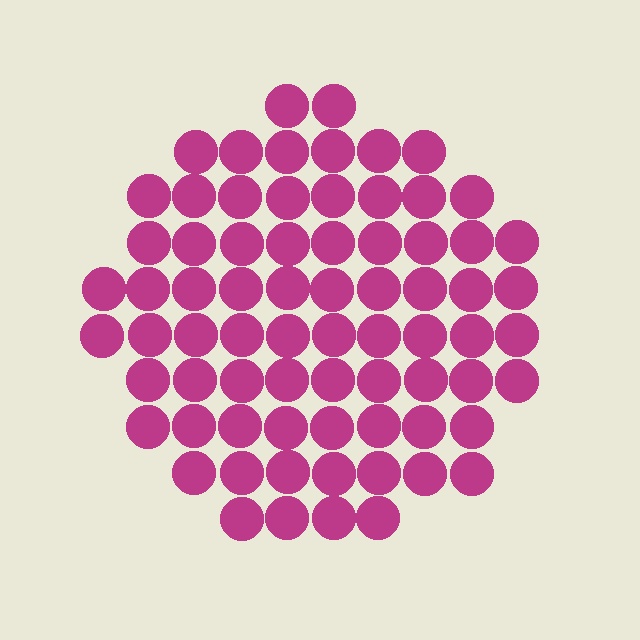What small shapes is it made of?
It is made of small circles.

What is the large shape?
The large shape is a circle.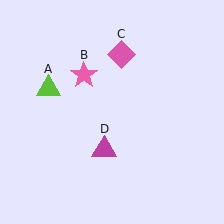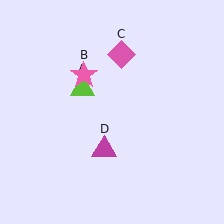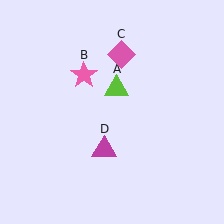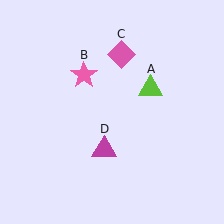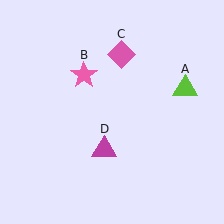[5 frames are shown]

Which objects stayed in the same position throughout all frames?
Pink star (object B) and pink diamond (object C) and magenta triangle (object D) remained stationary.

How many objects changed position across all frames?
1 object changed position: lime triangle (object A).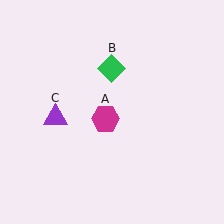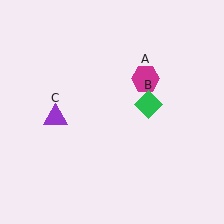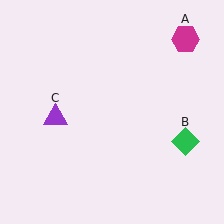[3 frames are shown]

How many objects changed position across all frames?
2 objects changed position: magenta hexagon (object A), green diamond (object B).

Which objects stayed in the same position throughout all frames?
Purple triangle (object C) remained stationary.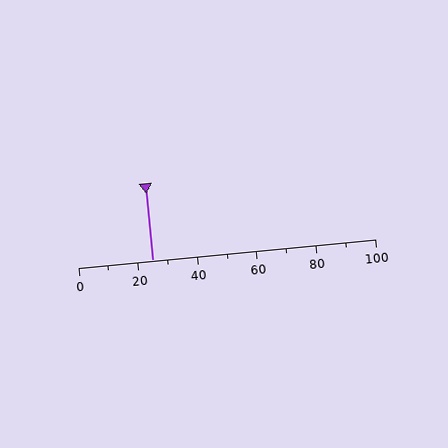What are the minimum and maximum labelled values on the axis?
The axis runs from 0 to 100.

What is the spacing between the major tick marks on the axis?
The major ticks are spaced 20 apart.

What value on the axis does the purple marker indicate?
The marker indicates approximately 25.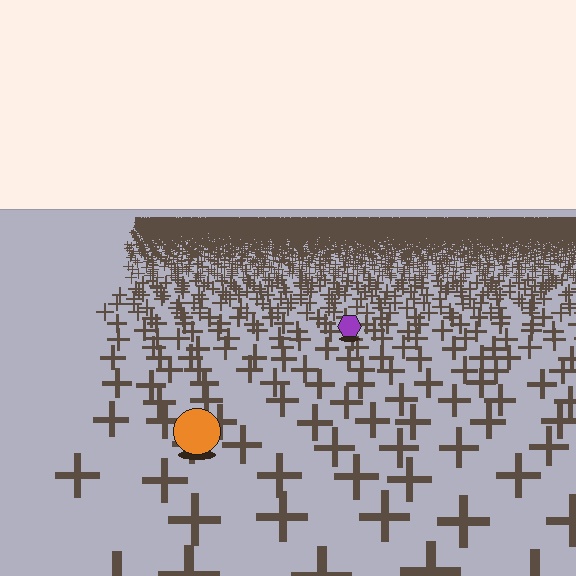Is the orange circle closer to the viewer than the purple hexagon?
Yes. The orange circle is closer — you can tell from the texture gradient: the ground texture is coarser near it.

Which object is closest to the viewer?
The orange circle is closest. The texture marks near it are larger and more spread out.